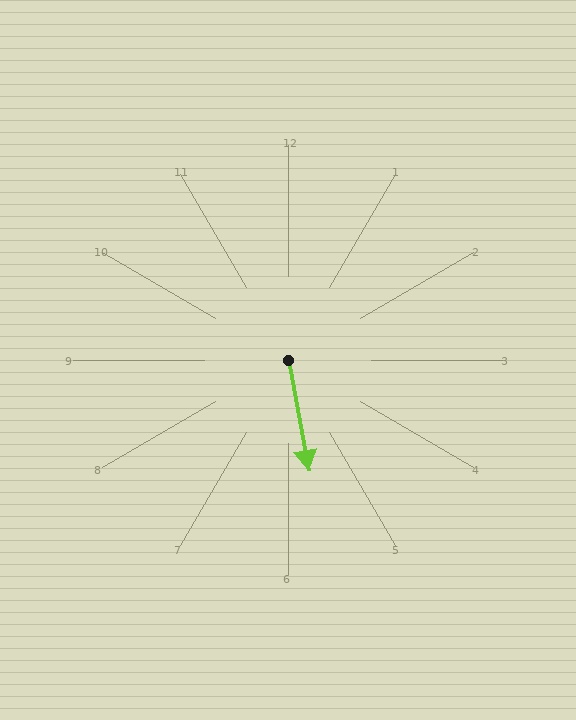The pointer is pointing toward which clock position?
Roughly 6 o'clock.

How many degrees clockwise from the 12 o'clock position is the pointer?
Approximately 169 degrees.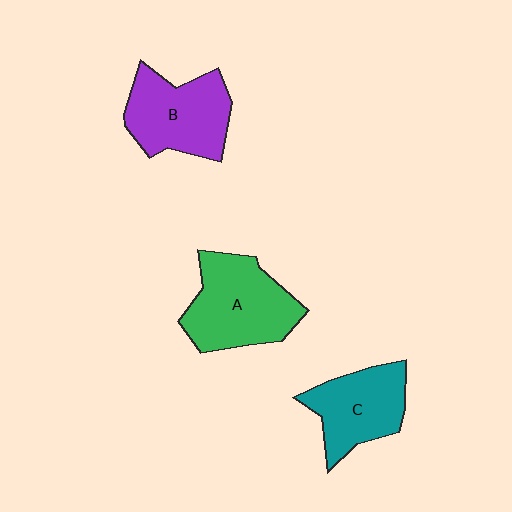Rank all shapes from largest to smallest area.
From largest to smallest: A (green), B (purple), C (teal).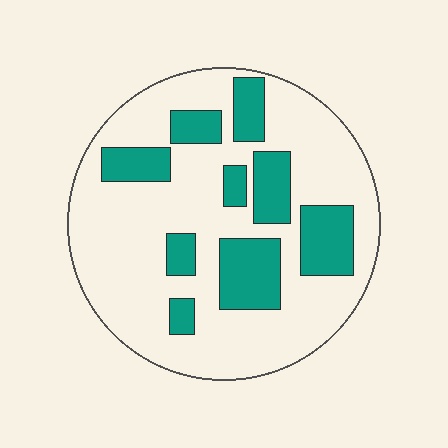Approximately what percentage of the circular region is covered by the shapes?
Approximately 25%.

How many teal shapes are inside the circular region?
9.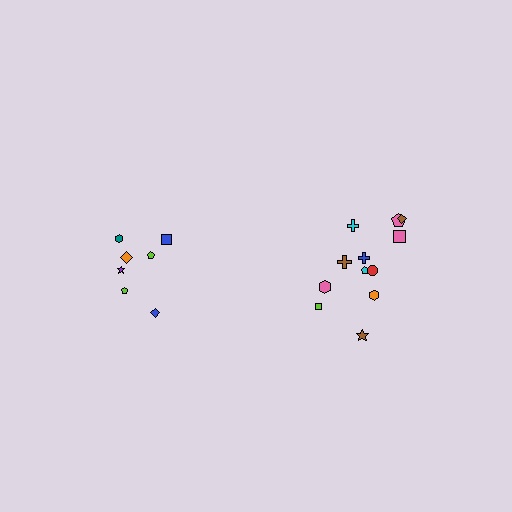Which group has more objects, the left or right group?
The right group.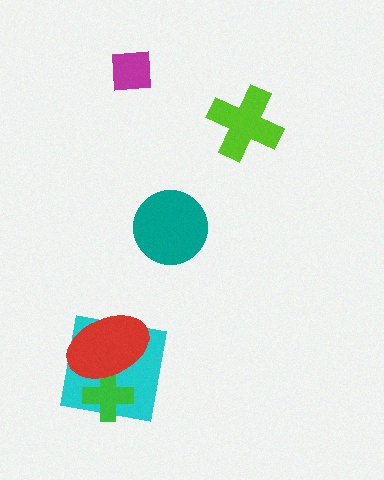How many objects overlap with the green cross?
2 objects overlap with the green cross.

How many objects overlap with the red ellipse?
2 objects overlap with the red ellipse.